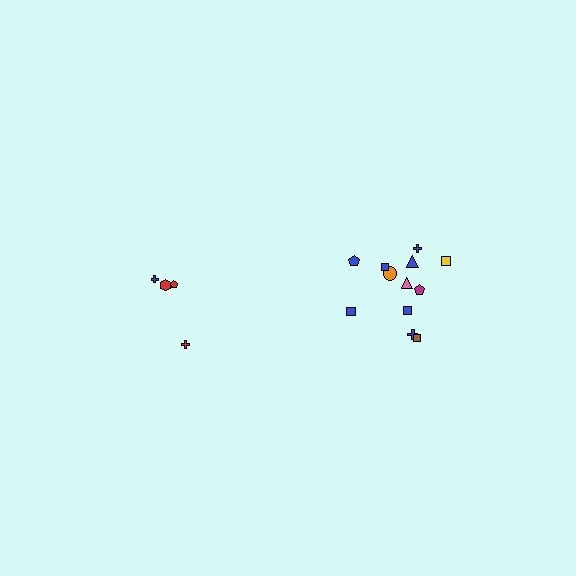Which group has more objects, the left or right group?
The right group.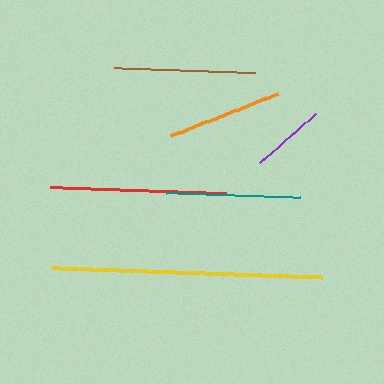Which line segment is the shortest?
The purple line is the shortest at approximately 74 pixels.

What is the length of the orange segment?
The orange segment is approximately 116 pixels long.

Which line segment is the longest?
The yellow line is the longest at approximately 270 pixels.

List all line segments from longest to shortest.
From longest to shortest: yellow, red, brown, teal, orange, purple.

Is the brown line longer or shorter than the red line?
The red line is longer than the brown line.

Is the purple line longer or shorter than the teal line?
The teal line is longer than the purple line.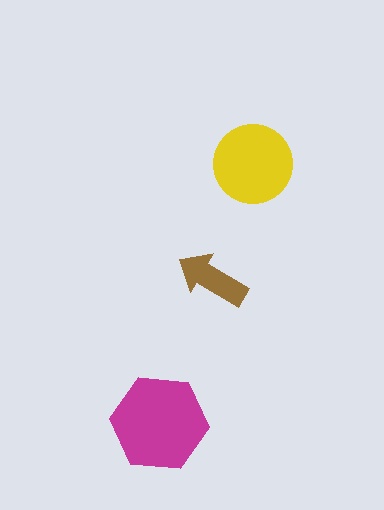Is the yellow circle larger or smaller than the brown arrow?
Larger.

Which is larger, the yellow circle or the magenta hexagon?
The magenta hexagon.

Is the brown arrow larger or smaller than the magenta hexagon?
Smaller.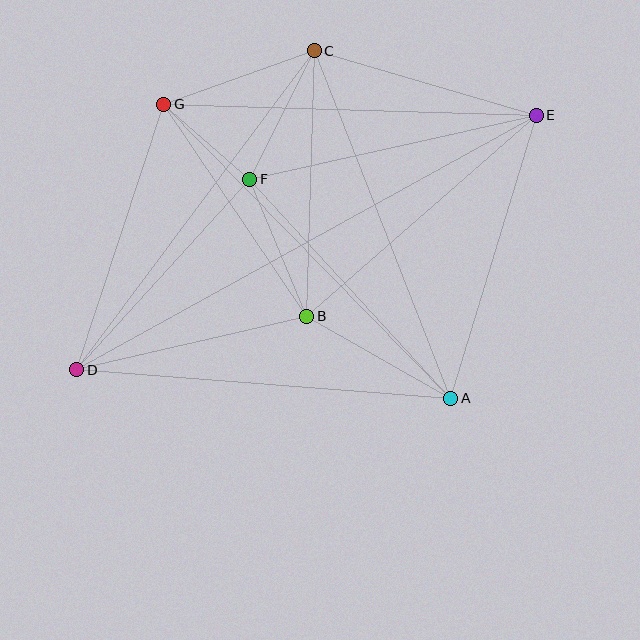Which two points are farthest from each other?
Points D and E are farthest from each other.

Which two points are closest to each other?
Points F and G are closest to each other.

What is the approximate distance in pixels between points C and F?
The distance between C and F is approximately 143 pixels.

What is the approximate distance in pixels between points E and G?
The distance between E and G is approximately 373 pixels.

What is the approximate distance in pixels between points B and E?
The distance between B and E is approximately 305 pixels.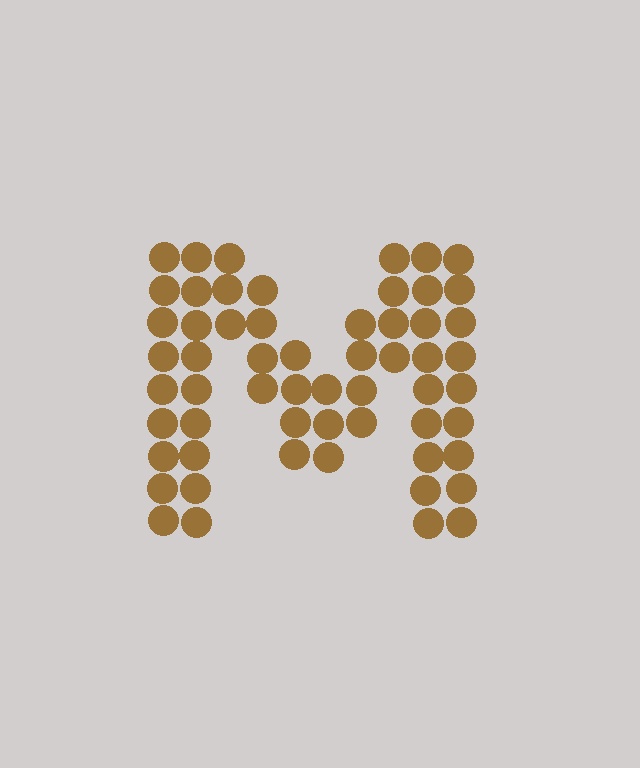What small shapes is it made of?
It is made of small circles.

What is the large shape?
The large shape is the letter M.